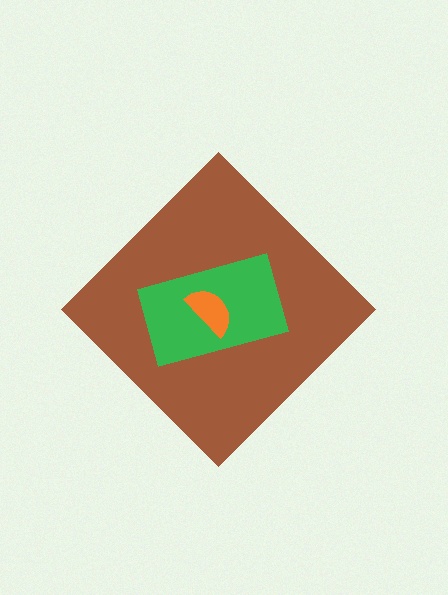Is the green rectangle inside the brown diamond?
Yes.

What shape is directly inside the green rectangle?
The orange semicircle.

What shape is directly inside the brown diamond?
The green rectangle.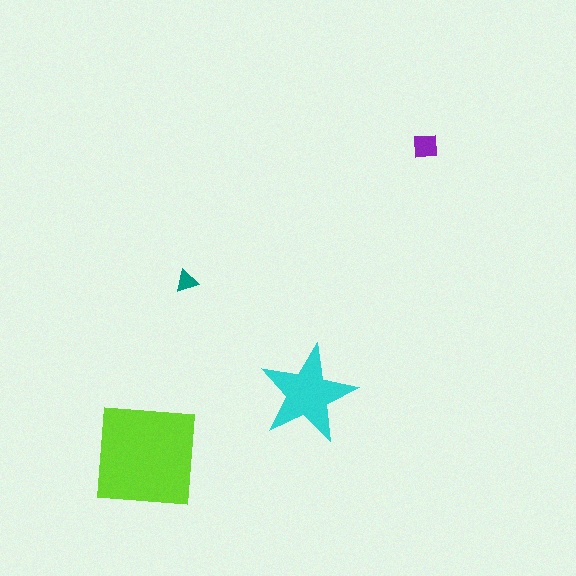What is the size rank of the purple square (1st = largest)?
3rd.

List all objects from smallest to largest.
The teal triangle, the purple square, the cyan star, the lime square.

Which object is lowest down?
The lime square is bottommost.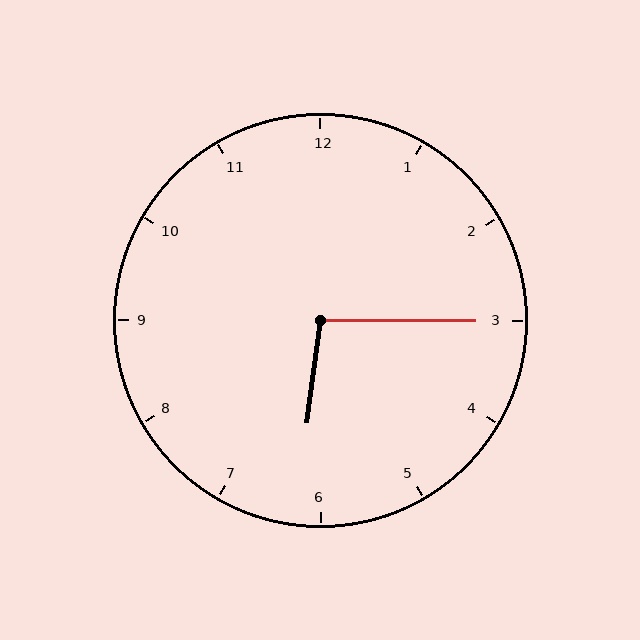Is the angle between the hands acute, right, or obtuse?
It is obtuse.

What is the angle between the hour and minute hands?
Approximately 98 degrees.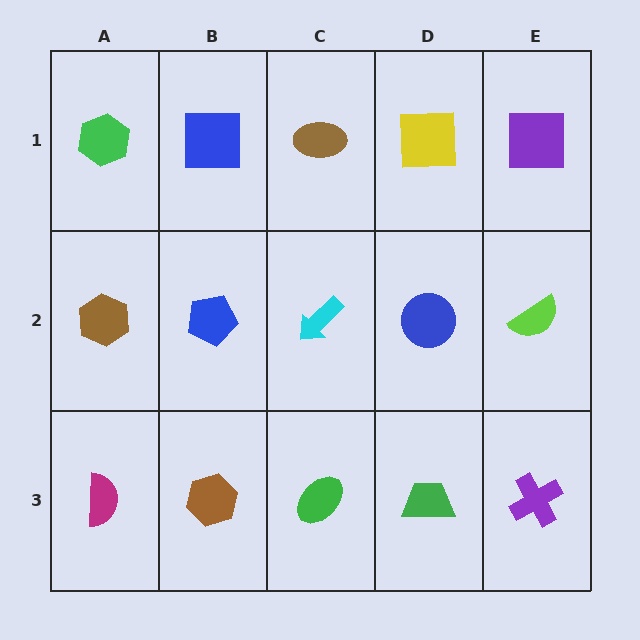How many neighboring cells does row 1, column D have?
3.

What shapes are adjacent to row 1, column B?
A blue pentagon (row 2, column B), a green hexagon (row 1, column A), a brown ellipse (row 1, column C).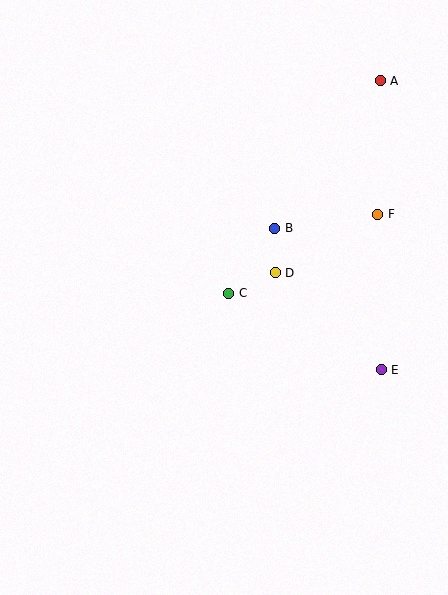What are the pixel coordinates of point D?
Point D is at (275, 273).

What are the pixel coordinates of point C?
Point C is at (229, 293).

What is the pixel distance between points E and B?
The distance between E and B is 177 pixels.